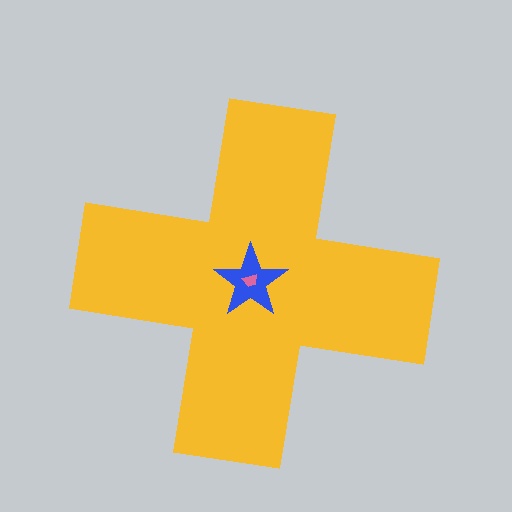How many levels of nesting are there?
3.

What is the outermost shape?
The yellow cross.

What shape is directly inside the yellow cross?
The blue star.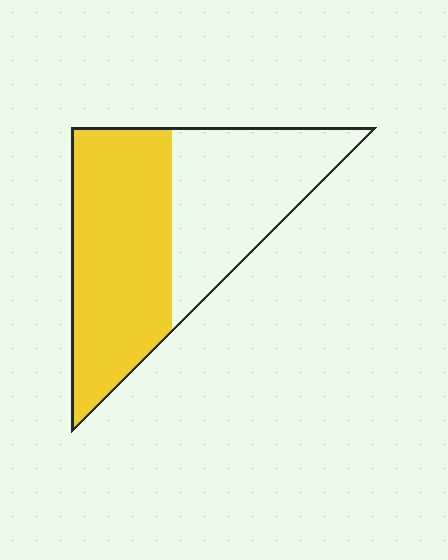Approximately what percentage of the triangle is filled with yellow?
Approximately 55%.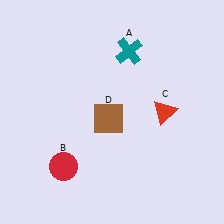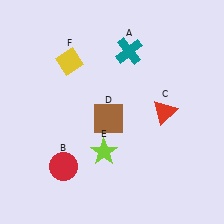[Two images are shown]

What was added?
A lime star (E), a yellow diamond (F) were added in Image 2.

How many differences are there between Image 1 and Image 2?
There are 2 differences between the two images.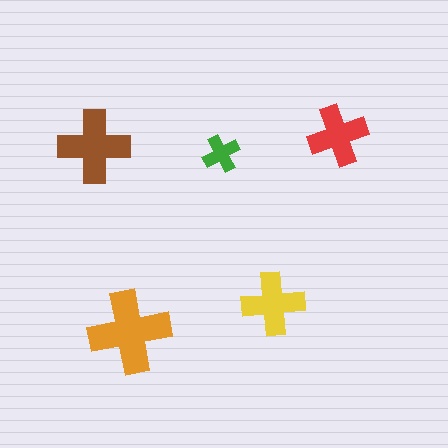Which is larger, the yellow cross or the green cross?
The yellow one.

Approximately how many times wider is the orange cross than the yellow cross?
About 1.5 times wider.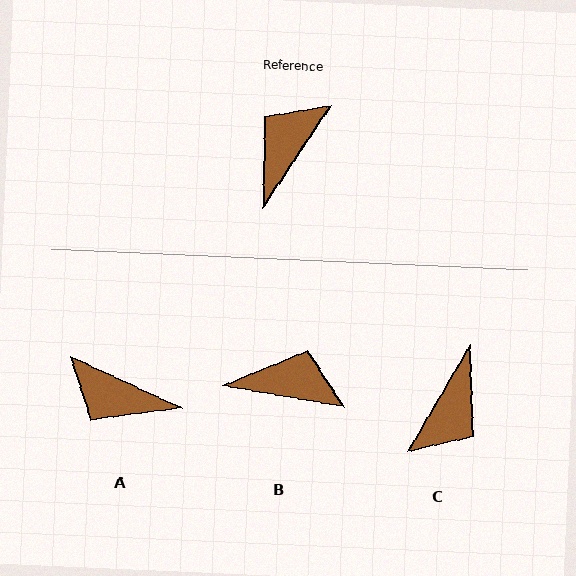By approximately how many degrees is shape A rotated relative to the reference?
Approximately 99 degrees counter-clockwise.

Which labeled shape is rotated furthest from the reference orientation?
C, about 177 degrees away.